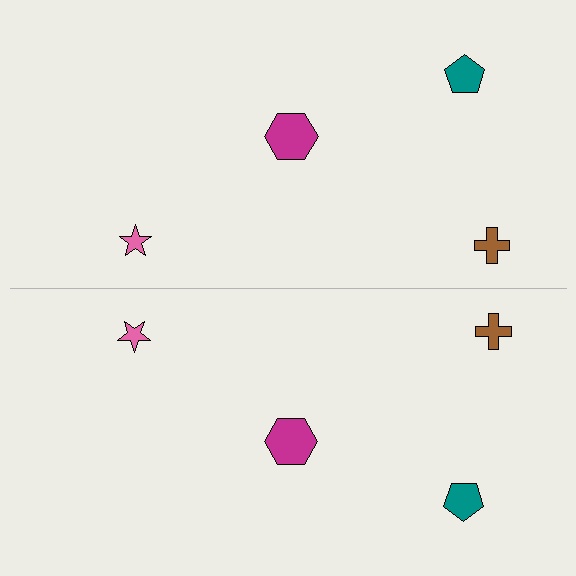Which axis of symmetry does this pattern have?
The pattern has a horizontal axis of symmetry running through the center of the image.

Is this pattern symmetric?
Yes, this pattern has bilateral (reflection) symmetry.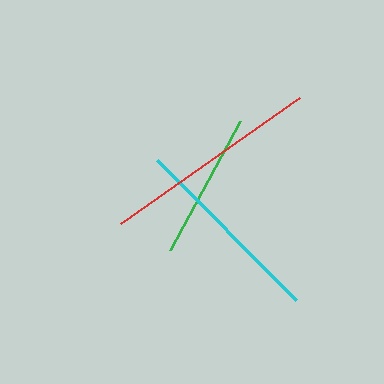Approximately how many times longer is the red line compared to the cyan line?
The red line is approximately 1.1 times the length of the cyan line.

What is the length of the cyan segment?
The cyan segment is approximately 197 pixels long.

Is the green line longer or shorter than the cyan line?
The cyan line is longer than the green line.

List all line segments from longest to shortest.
From longest to shortest: red, cyan, green.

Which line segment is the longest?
The red line is the longest at approximately 219 pixels.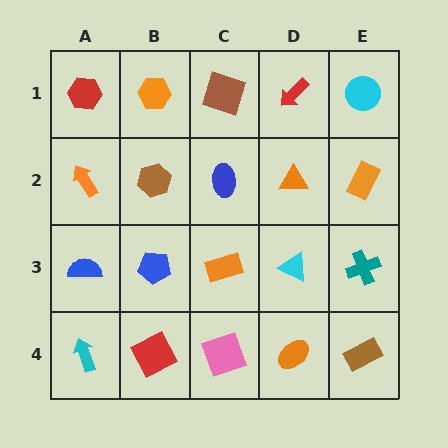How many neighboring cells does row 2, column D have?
4.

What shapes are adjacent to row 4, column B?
A blue pentagon (row 3, column B), a cyan arrow (row 4, column A), a pink square (row 4, column C).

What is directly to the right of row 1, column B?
A brown square.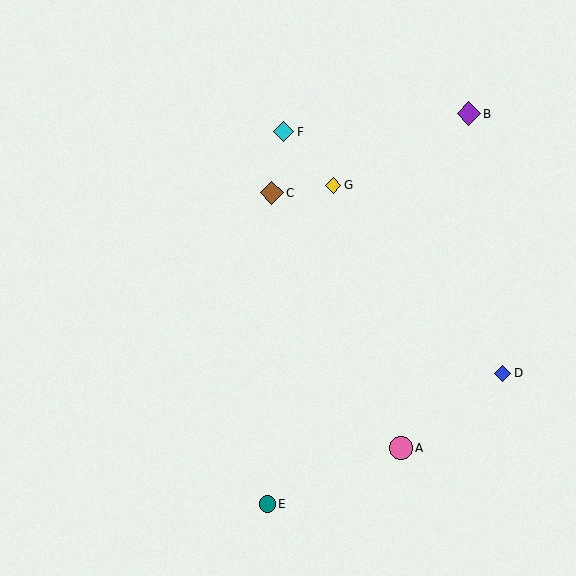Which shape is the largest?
The purple diamond (labeled B) is the largest.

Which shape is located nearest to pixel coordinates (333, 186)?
The yellow diamond (labeled G) at (333, 185) is nearest to that location.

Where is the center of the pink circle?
The center of the pink circle is at (401, 448).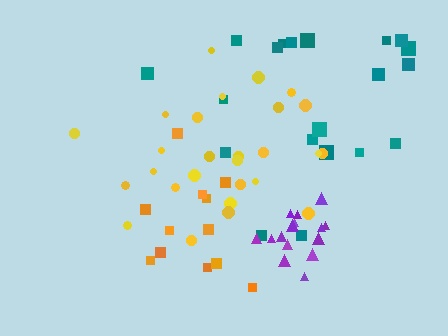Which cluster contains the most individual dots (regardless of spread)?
Yellow (27).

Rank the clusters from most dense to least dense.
purple, orange, yellow, teal.